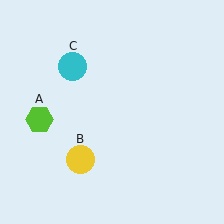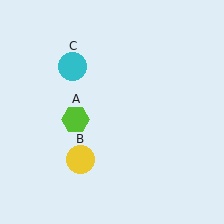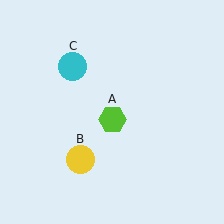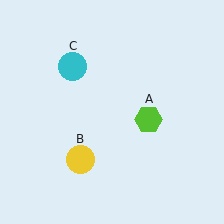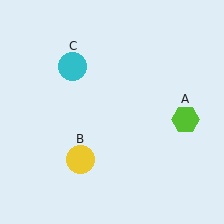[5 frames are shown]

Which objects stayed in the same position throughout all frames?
Yellow circle (object B) and cyan circle (object C) remained stationary.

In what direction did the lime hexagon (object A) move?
The lime hexagon (object A) moved right.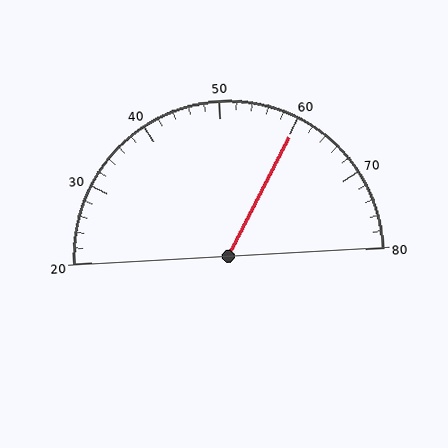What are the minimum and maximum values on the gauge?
The gauge ranges from 20 to 80.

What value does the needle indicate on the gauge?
The needle indicates approximately 60.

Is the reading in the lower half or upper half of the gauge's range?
The reading is in the upper half of the range (20 to 80).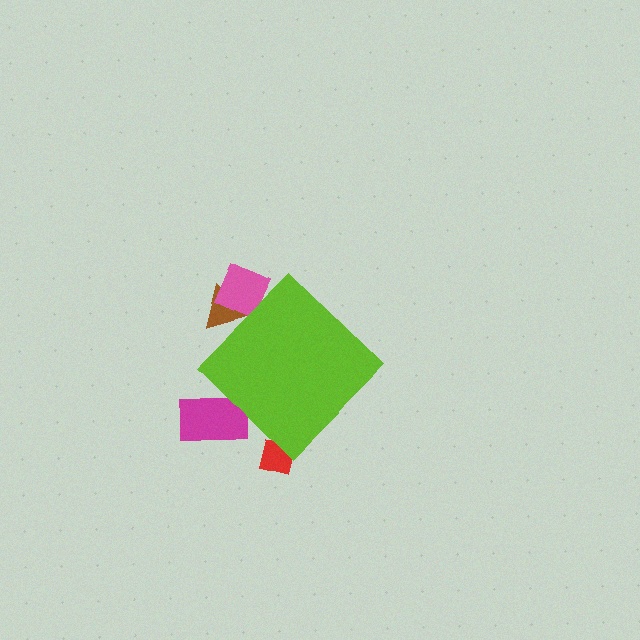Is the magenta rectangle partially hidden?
Yes, the magenta rectangle is partially hidden behind the lime diamond.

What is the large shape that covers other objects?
A lime diamond.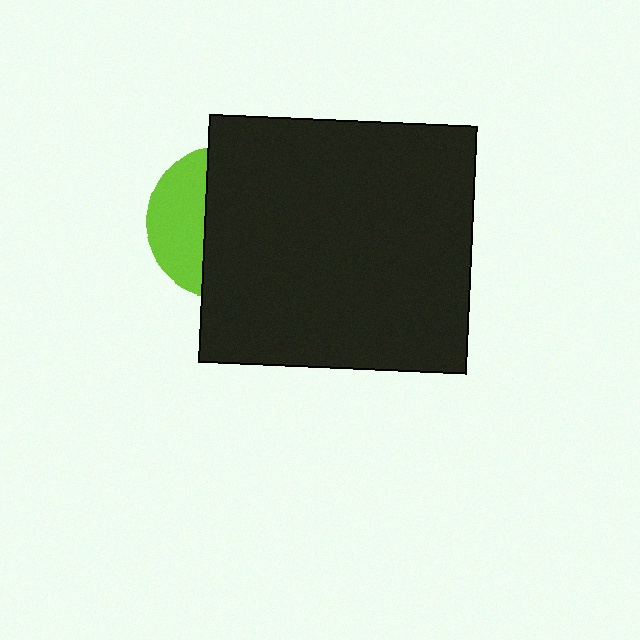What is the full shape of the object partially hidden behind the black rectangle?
The partially hidden object is a lime circle.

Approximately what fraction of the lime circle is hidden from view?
Roughly 66% of the lime circle is hidden behind the black rectangle.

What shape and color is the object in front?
The object in front is a black rectangle.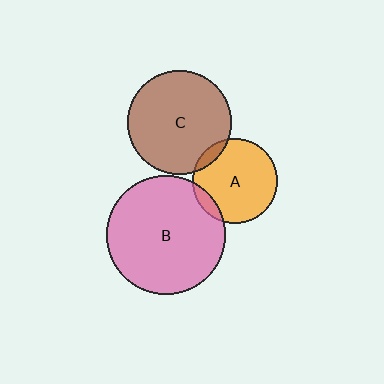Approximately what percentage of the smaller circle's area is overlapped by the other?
Approximately 10%.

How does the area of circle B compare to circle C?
Approximately 1.3 times.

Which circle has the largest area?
Circle B (pink).